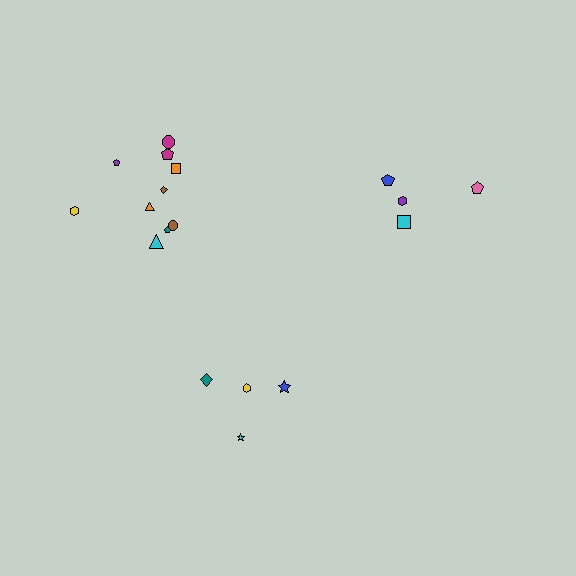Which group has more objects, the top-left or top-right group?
The top-left group.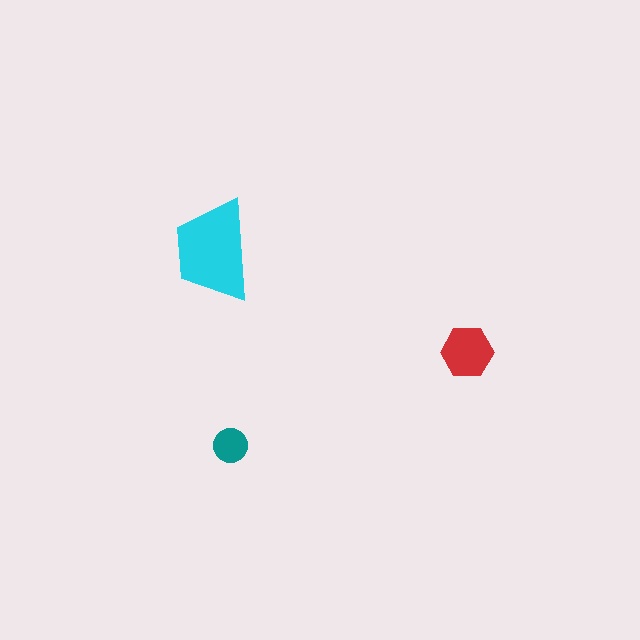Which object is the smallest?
The teal circle.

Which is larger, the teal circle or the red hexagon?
The red hexagon.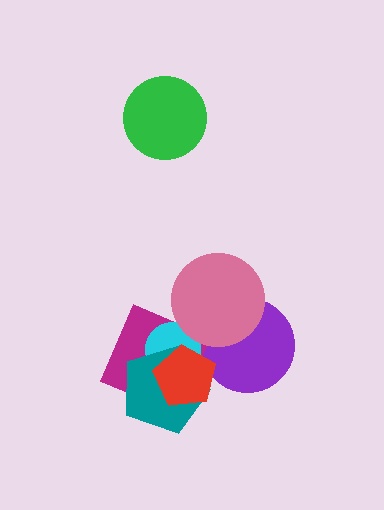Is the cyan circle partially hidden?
Yes, it is partially covered by another shape.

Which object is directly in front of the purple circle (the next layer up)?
The pink circle is directly in front of the purple circle.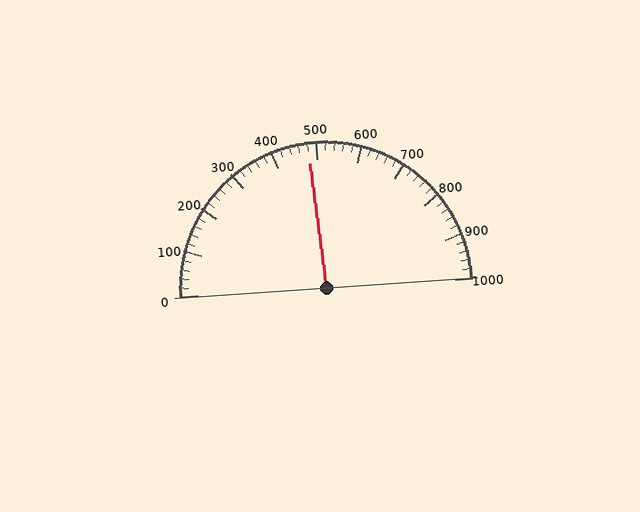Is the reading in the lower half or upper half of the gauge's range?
The reading is in the lower half of the range (0 to 1000).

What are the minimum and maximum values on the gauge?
The gauge ranges from 0 to 1000.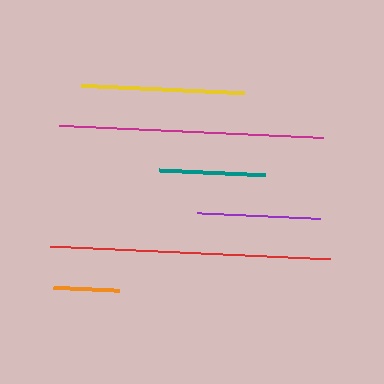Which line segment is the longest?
The red line is the longest at approximately 280 pixels.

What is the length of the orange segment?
The orange segment is approximately 66 pixels long.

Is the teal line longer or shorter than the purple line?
The purple line is longer than the teal line.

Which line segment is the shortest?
The orange line is the shortest at approximately 66 pixels.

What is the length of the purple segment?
The purple segment is approximately 123 pixels long.